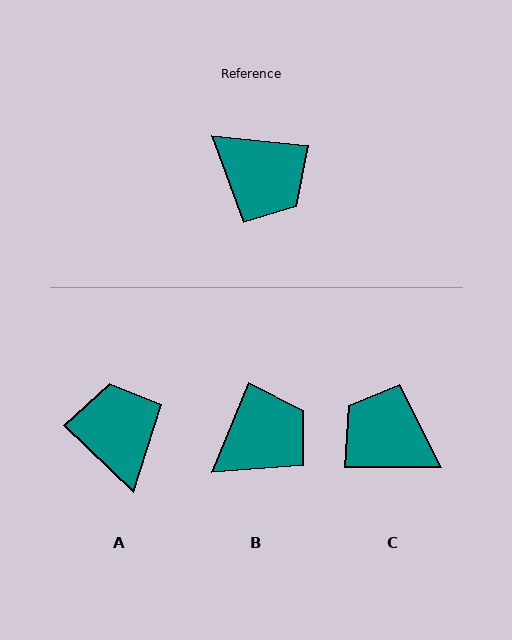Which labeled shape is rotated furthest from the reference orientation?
C, about 173 degrees away.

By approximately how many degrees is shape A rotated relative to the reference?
Approximately 142 degrees counter-clockwise.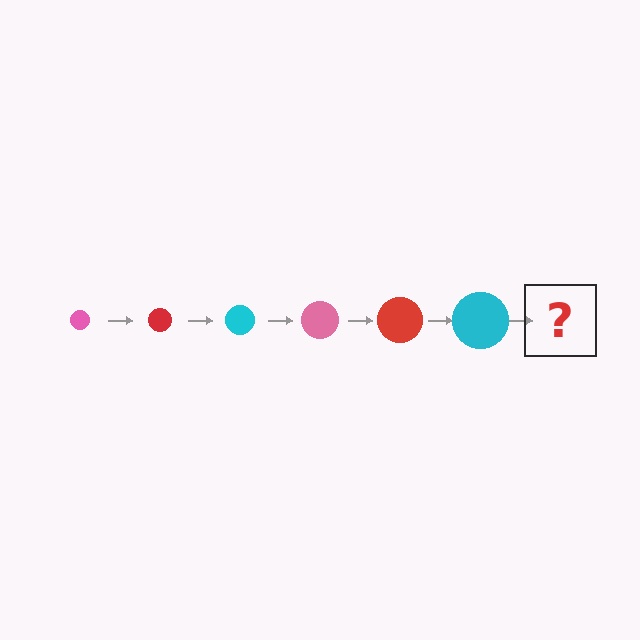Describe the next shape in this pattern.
It should be a pink circle, larger than the previous one.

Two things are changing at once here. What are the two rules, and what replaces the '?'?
The two rules are that the circle grows larger each step and the color cycles through pink, red, and cyan. The '?' should be a pink circle, larger than the previous one.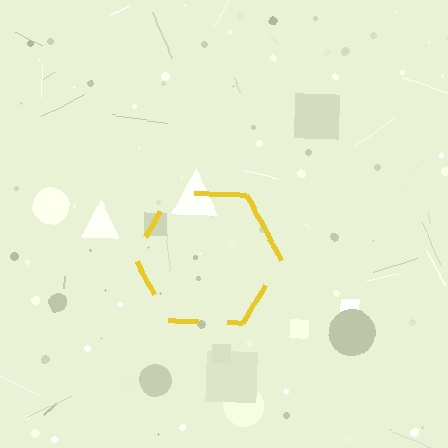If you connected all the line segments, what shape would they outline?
They would outline a hexagon.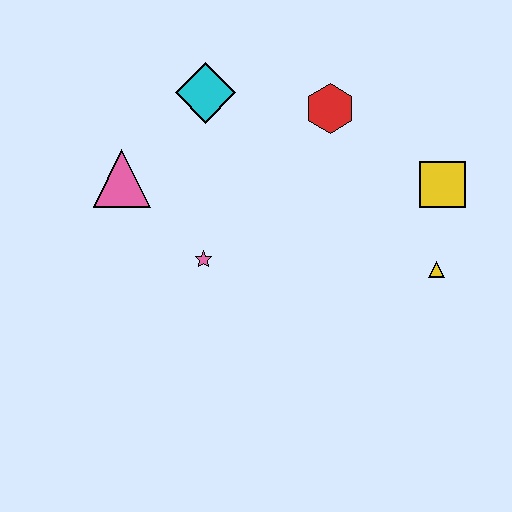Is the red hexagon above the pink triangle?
Yes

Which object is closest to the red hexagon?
The cyan diamond is closest to the red hexagon.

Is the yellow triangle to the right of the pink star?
Yes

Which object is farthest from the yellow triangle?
The pink triangle is farthest from the yellow triangle.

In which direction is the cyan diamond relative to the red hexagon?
The cyan diamond is to the left of the red hexagon.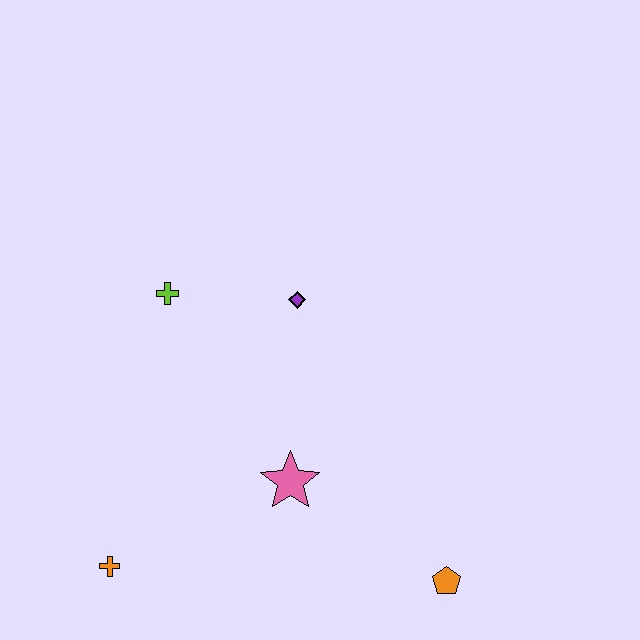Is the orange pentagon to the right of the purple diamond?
Yes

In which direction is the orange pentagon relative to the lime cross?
The orange pentagon is below the lime cross.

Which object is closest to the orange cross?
The pink star is closest to the orange cross.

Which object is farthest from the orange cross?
The orange pentagon is farthest from the orange cross.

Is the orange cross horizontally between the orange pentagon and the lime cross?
No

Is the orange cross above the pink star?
No